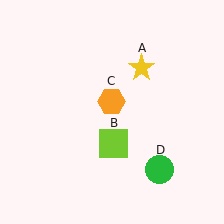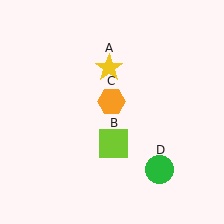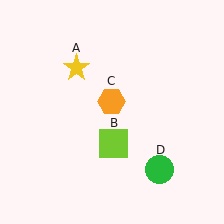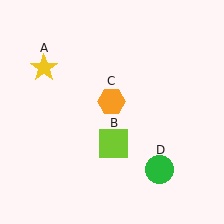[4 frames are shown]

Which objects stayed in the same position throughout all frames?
Lime square (object B) and orange hexagon (object C) and green circle (object D) remained stationary.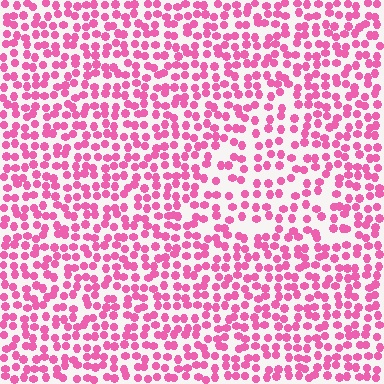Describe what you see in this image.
The image contains small pink elements arranged at two different densities. A triangle-shaped region is visible where the elements are less densely packed than the surrounding area.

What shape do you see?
I see a triangle.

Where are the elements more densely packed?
The elements are more densely packed outside the triangle boundary.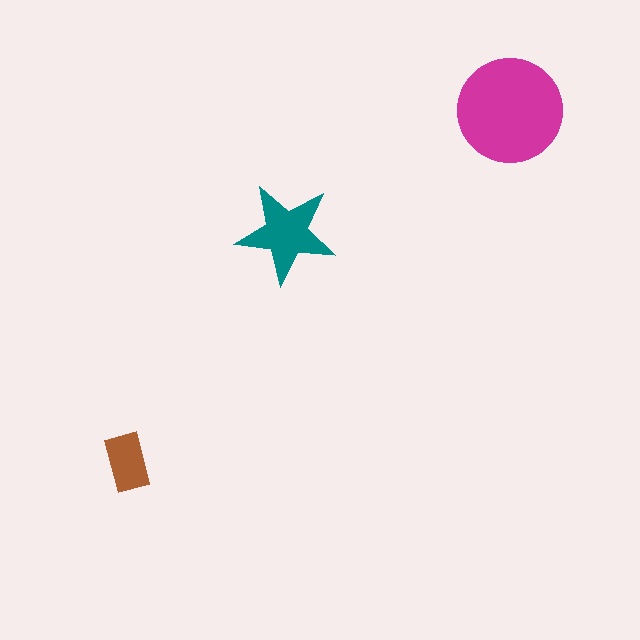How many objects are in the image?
There are 3 objects in the image.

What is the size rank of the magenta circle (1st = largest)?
1st.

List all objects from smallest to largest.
The brown rectangle, the teal star, the magenta circle.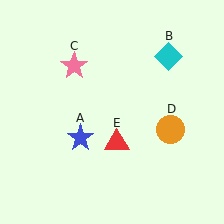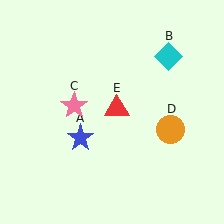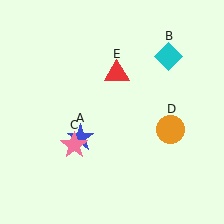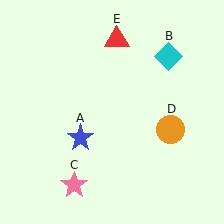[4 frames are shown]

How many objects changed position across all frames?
2 objects changed position: pink star (object C), red triangle (object E).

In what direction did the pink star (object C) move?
The pink star (object C) moved down.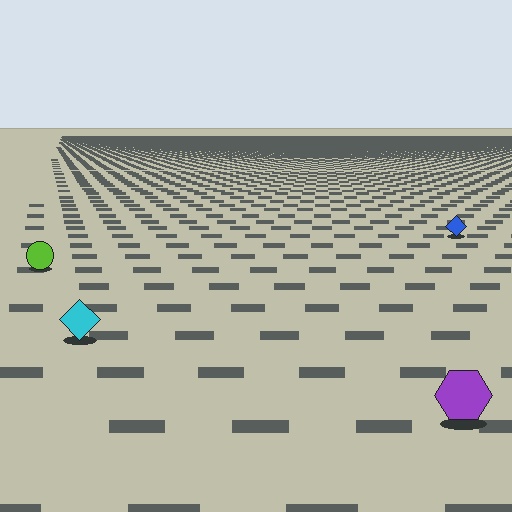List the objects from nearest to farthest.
From nearest to farthest: the purple hexagon, the cyan diamond, the lime circle, the blue diamond.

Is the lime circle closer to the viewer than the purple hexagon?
No. The purple hexagon is closer — you can tell from the texture gradient: the ground texture is coarser near it.